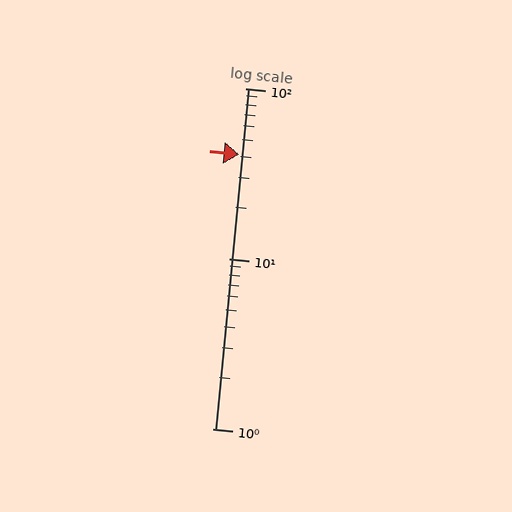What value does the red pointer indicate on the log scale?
The pointer indicates approximately 41.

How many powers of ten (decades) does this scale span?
The scale spans 2 decades, from 1 to 100.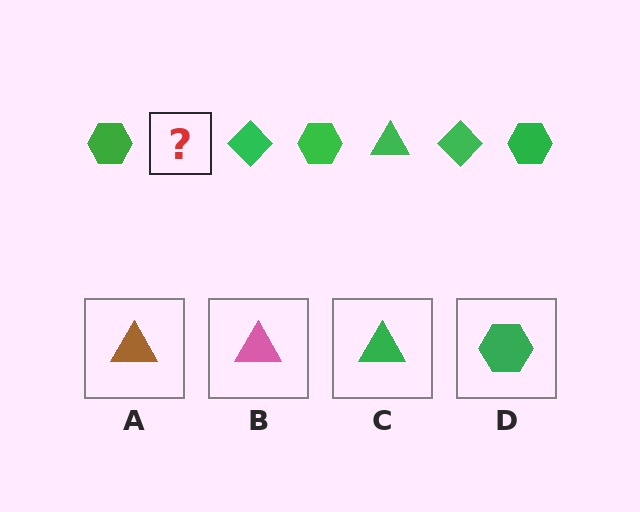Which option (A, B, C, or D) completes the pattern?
C.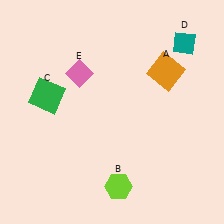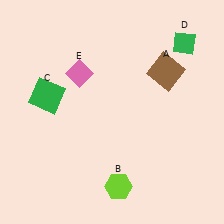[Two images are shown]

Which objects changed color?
A changed from orange to brown. D changed from teal to green.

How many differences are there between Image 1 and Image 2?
There are 2 differences between the two images.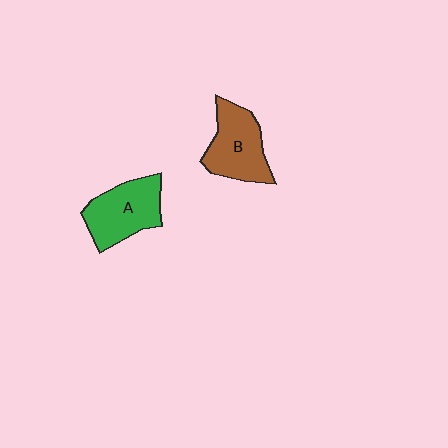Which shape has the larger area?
Shape A (green).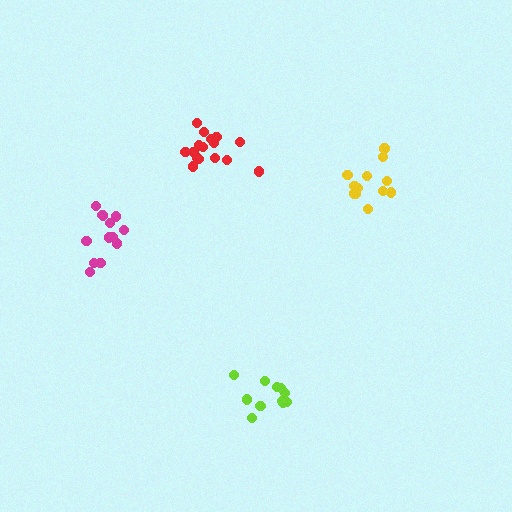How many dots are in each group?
Group 1: 11 dots, Group 2: 12 dots, Group 3: 17 dots, Group 4: 13 dots (53 total).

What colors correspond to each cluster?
The clusters are colored: lime, yellow, red, magenta.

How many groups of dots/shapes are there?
There are 4 groups.